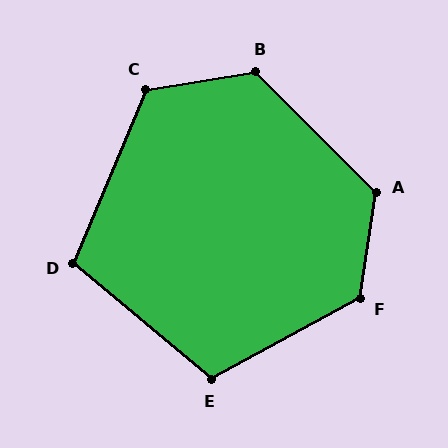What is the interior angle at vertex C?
Approximately 122 degrees (obtuse).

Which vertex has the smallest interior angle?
D, at approximately 107 degrees.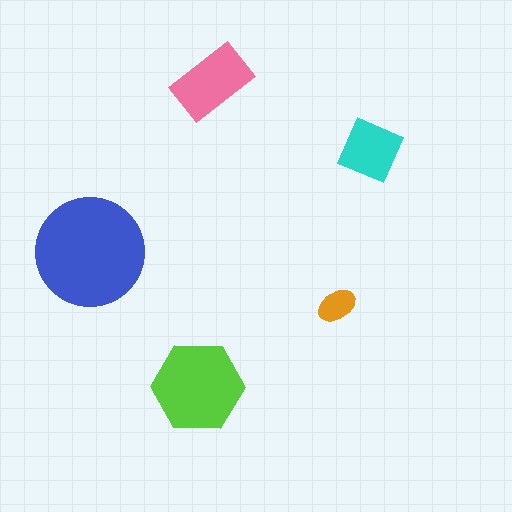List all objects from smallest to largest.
The orange ellipse, the cyan diamond, the pink rectangle, the lime hexagon, the blue circle.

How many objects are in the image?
There are 5 objects in the image.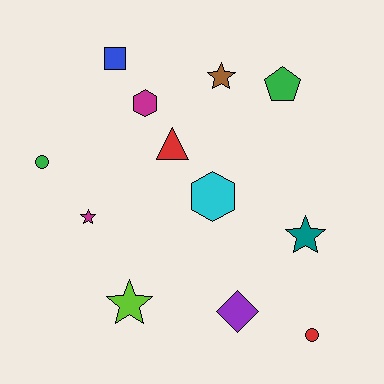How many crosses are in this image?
There are no crosses.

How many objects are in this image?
There are 12 objects.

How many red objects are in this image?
There are 2 red objects.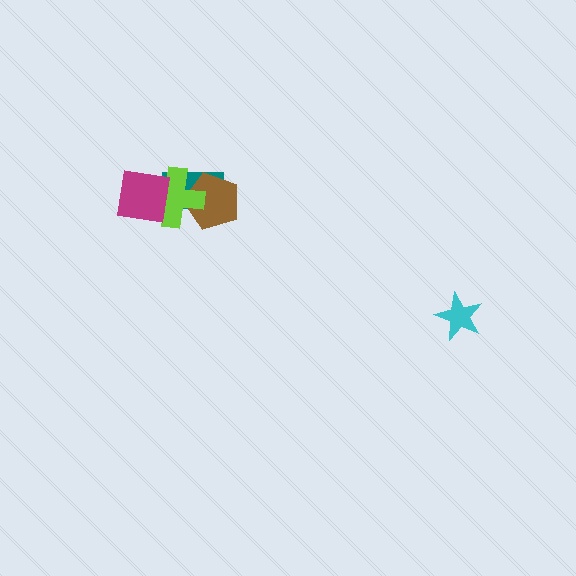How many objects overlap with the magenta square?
2 objects overlap with the magenta square.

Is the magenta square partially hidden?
No, no other shape covers it.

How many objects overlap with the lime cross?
3 objects overlap with the lime cross.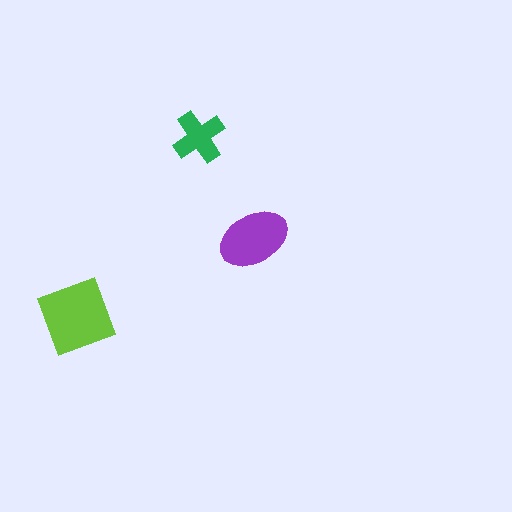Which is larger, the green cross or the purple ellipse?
The purple ellipse.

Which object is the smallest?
The green cross.